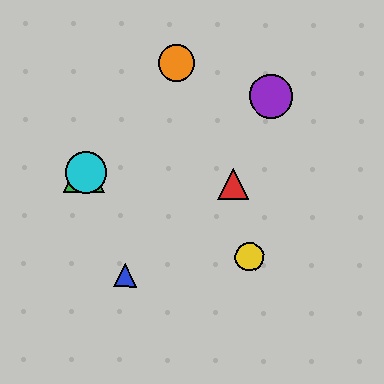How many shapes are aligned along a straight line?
3 shapes (the green triangle, the yellow circle, the cyan circle) are aligned along a straight line.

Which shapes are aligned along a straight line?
The green triangle, the yellow circle, the cyan circle are aligned along a straight line.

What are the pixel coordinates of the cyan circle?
The cyan circle is at (86, 173).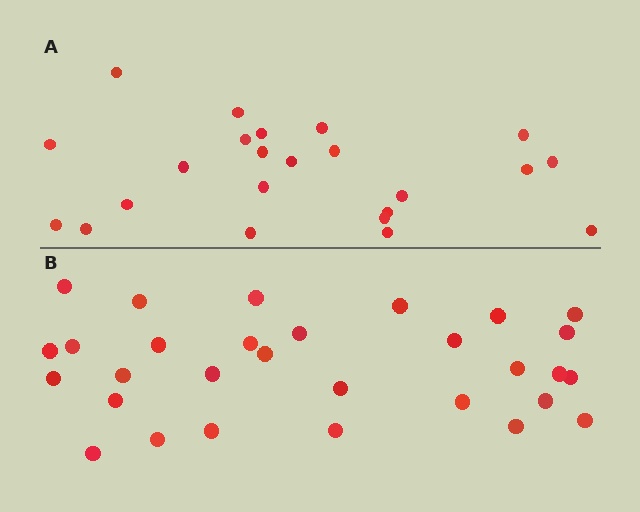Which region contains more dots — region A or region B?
Region B (the bottom region) has more dots.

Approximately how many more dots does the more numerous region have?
Region B has roughly 8 or so more dots than region A.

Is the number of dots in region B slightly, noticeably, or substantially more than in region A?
Region B has noticeably more, but not dramatically so. The ratio is roughly 1.3 to 1.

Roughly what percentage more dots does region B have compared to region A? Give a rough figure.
About 30% more.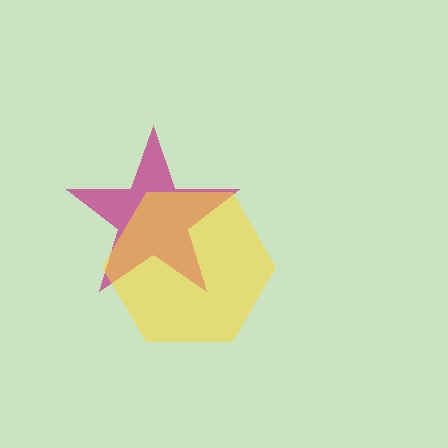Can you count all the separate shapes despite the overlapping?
Yes, there are 2 separate shapes.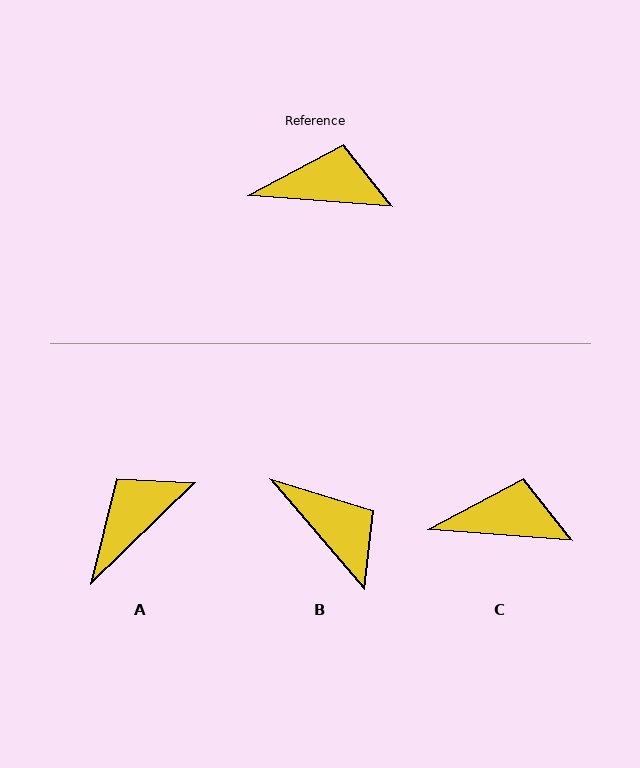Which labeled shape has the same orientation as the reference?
C.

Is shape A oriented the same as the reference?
No, it is off by about 48 degrees.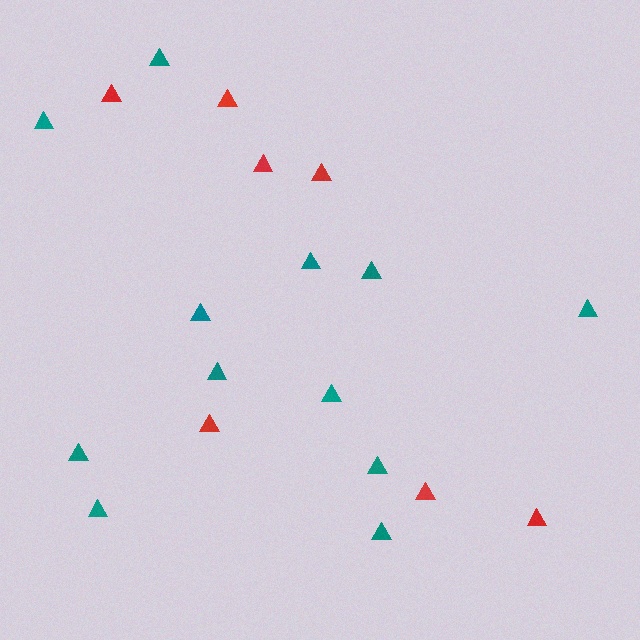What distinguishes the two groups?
There are 2 groups: one group of red triangles (7) and one group of teal triangles (12).